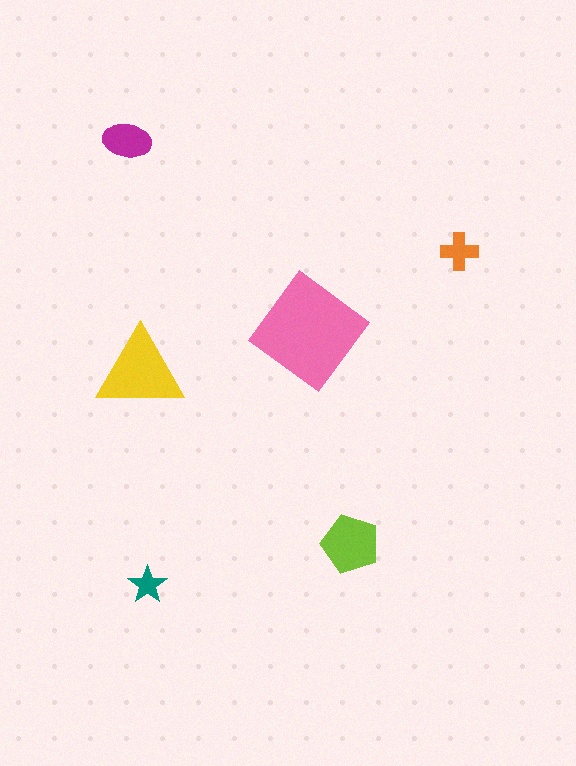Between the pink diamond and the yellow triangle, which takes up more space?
The pink diamond.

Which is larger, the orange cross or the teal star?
The orange cross.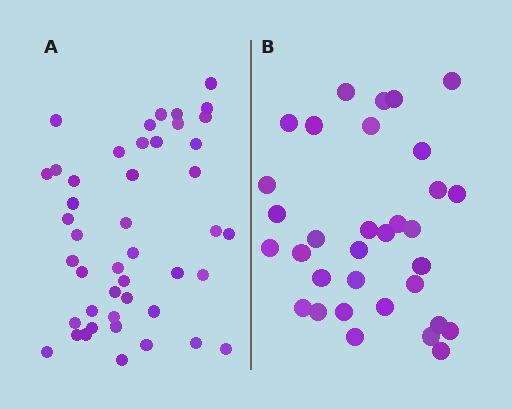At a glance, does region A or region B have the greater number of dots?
Region A (the left region) has more dots.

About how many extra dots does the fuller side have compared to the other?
Region A has roughly 12 or so more dots than region B.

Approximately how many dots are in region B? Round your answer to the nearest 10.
About 30 dots. (The exact count is 33, which rounds to 30.)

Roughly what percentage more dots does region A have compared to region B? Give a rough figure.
About 35% more.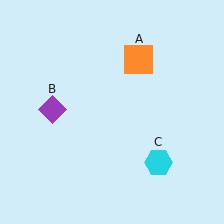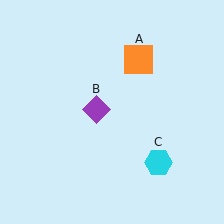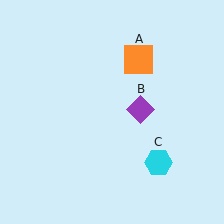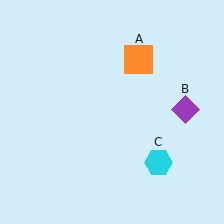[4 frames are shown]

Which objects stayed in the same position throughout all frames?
Orange square (object A) and cyan hexagon (object C) remained stationary.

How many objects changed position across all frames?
1 object changed position: purple diamond (object B).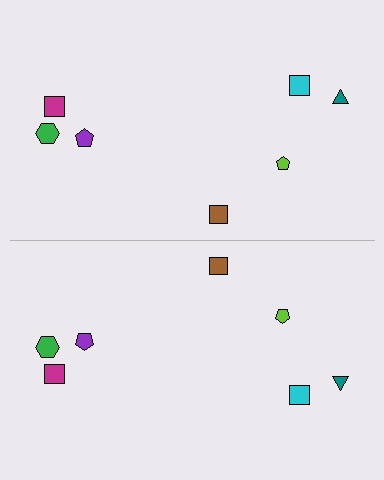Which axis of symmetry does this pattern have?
The pattern has a horizontal axis of symmetry running through the center of the image.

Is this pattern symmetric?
Yes, this pattern has bilateral (reflection) symmetry.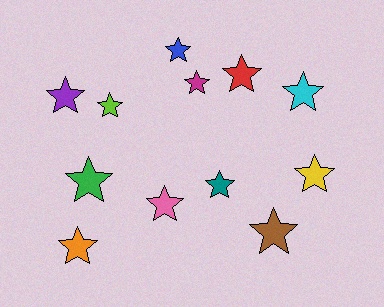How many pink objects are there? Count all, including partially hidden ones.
There is 1 pink object.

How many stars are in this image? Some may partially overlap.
There are 12 stars.